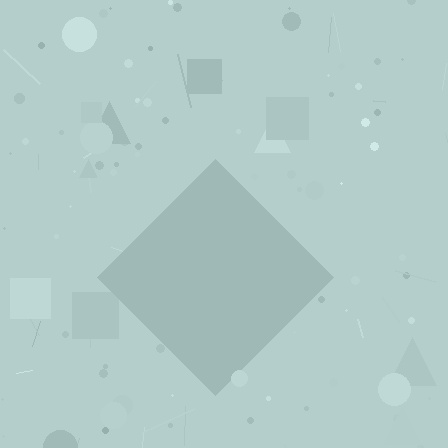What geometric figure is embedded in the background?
A diamond is embedded in the background.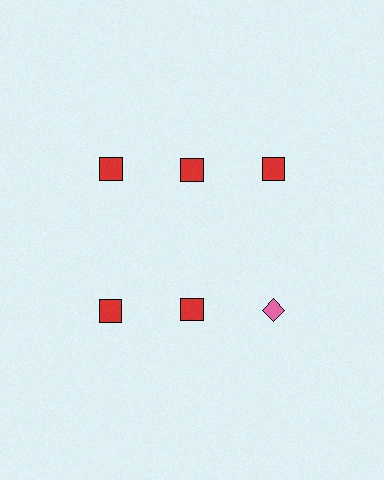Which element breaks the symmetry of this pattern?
The pink diamond in the second row, center column breaks the symmetry. All other shapes are red squares.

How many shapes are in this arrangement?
There are 6 shapes arranged in a grid pattern.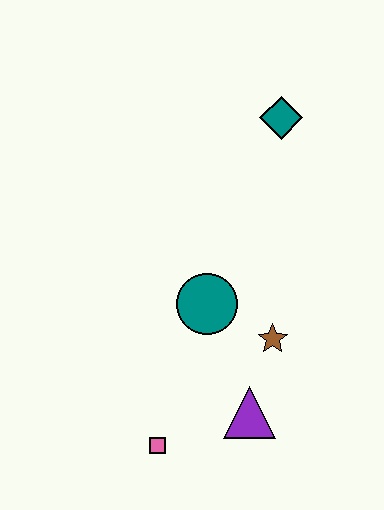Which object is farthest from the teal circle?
The teal diamond is farthest from the teal circle.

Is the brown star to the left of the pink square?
No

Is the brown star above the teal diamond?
No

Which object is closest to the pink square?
The purple triangle is closest to the pink square.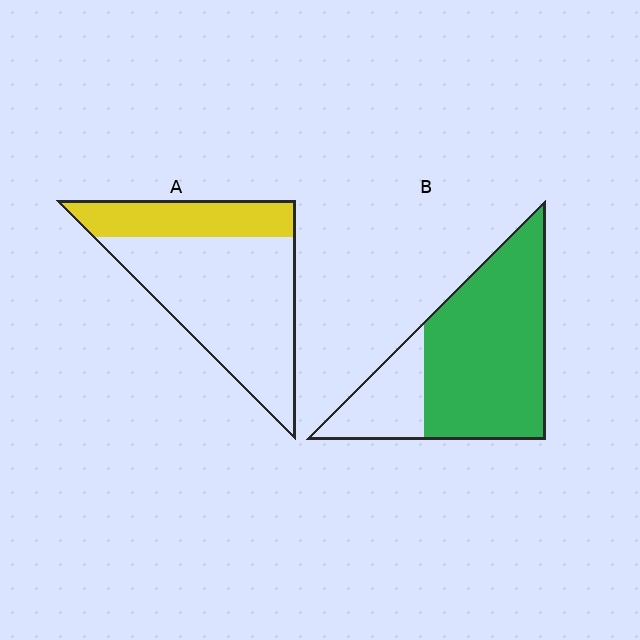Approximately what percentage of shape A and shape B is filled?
A is approximately 30% and B is approximately 75%.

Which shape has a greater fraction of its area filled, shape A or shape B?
Shape B.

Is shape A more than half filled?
No.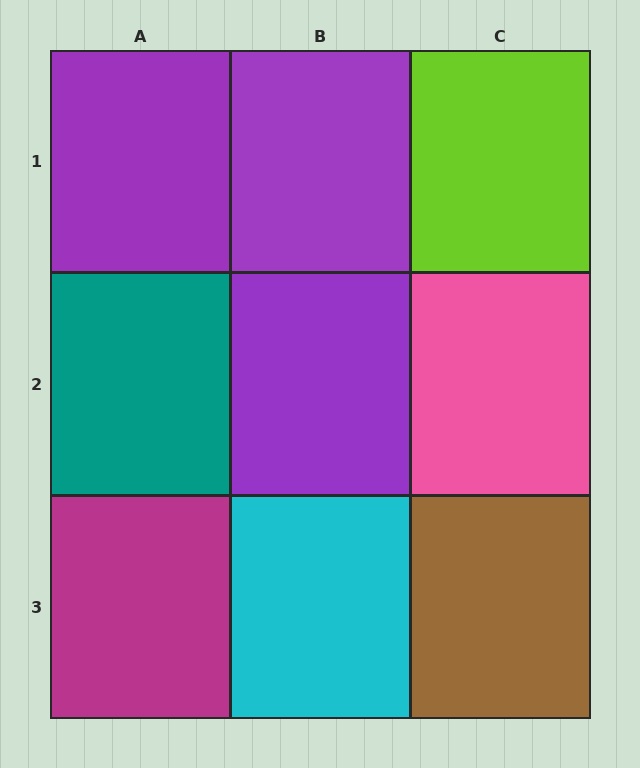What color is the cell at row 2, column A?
Teal.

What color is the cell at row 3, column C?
Brown.